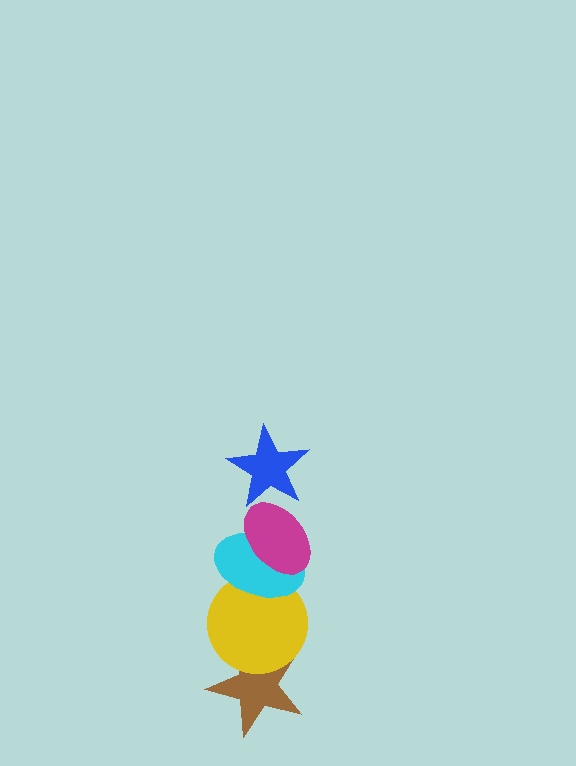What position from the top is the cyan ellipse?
The cyan ellipse is 3rd from the top.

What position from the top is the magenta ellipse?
The magenta ellipse is 2nd from the top.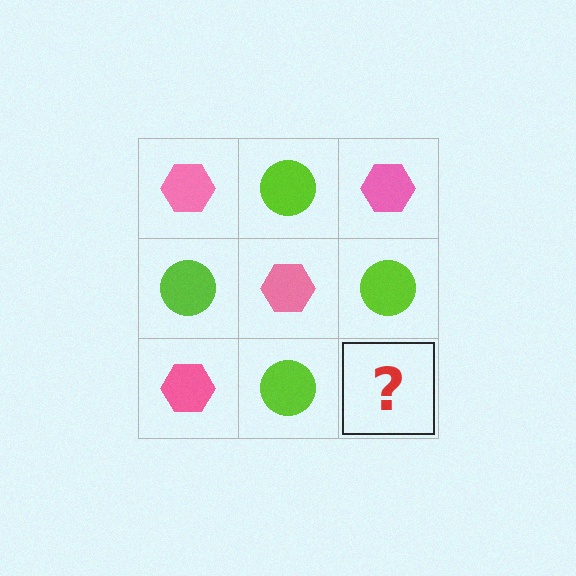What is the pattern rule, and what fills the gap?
The rule is that it alternates pink hexagon and lime circle in a checkerboard pattern. The gap should be filled with a pink hexagon.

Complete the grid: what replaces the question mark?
The question mark should be replaced with a pink hexagon.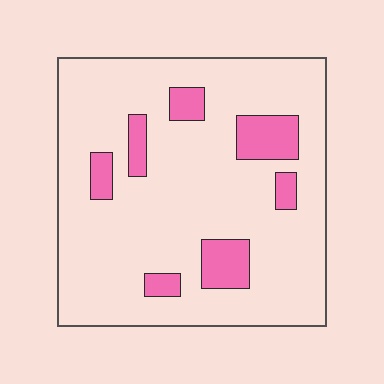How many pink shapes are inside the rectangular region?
7.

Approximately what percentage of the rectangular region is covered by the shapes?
Approximately 15%.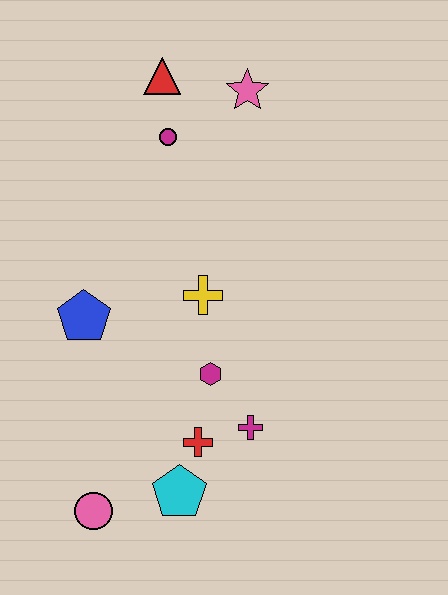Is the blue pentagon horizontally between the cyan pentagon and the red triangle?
No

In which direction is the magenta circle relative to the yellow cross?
The magenta circle is above the yellow cross.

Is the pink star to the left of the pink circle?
No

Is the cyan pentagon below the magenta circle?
Yes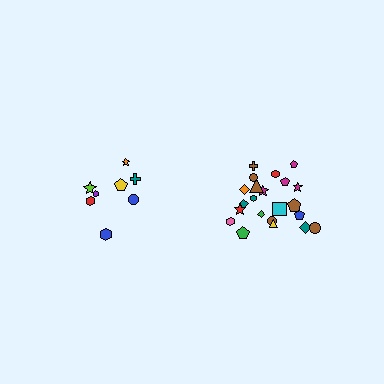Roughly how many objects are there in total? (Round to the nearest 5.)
Roughly 30 objects in total.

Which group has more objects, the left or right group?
The right group.